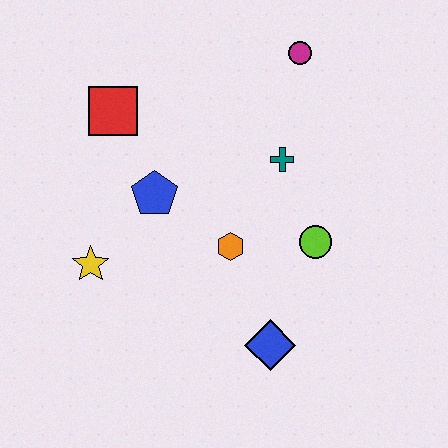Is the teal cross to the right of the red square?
Yes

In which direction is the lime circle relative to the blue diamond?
The lime circle is above the blue diamond.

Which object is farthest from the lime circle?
The red square is farthest from the lime circle.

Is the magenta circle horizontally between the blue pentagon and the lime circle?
Yes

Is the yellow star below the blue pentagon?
Yes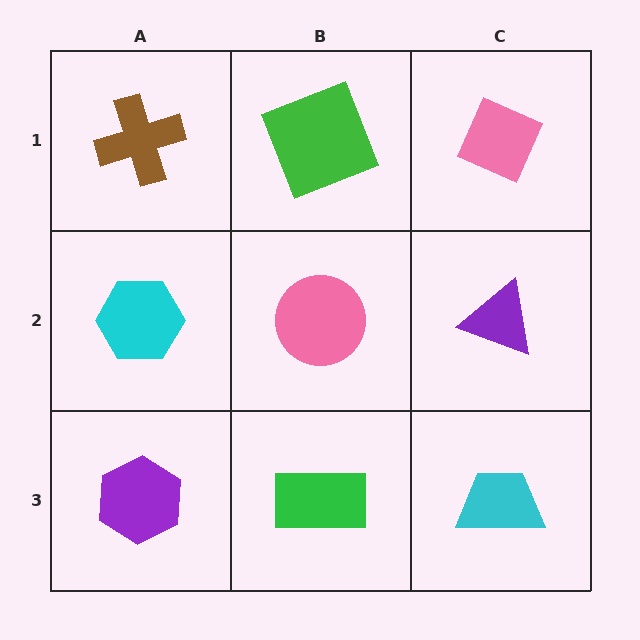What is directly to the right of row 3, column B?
A cyan trapezoid.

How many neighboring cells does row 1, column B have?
3.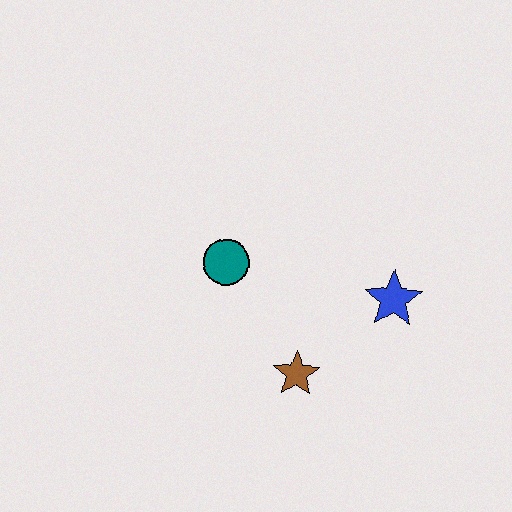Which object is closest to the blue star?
The brown star is closest to the blue star.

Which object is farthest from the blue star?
The teal circle is farthest from the blue star.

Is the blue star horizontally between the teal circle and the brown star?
No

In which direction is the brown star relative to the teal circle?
The brown star is below the teal circle.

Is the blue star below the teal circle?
Yes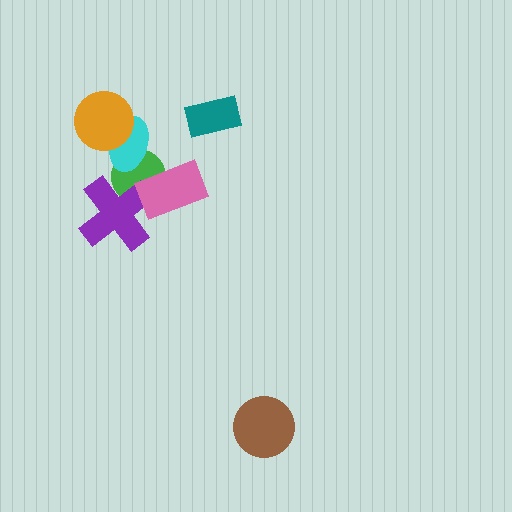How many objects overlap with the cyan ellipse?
2 objects overlap with the cyan ellipse.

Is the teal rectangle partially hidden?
No, no other shape covers it.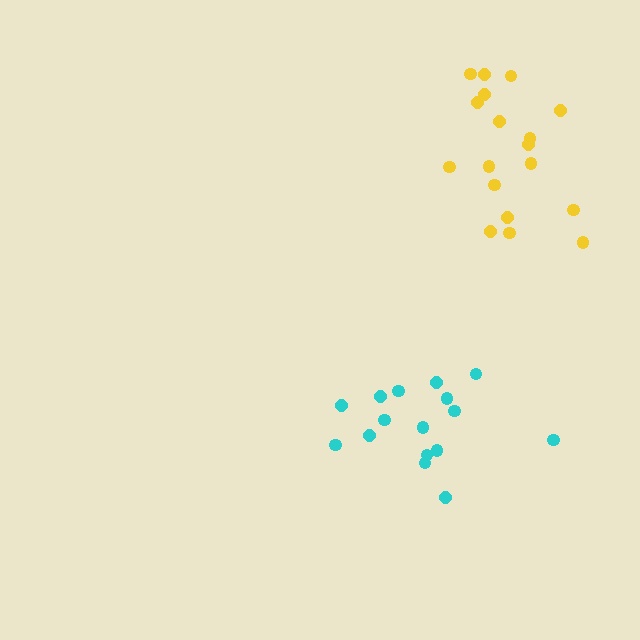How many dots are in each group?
Group 1: 16 dots, Group 2: 18 dots (34 total).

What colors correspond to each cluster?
The clusters are colored: cyan, yellow.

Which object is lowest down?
The cyan cluster is bottommost.